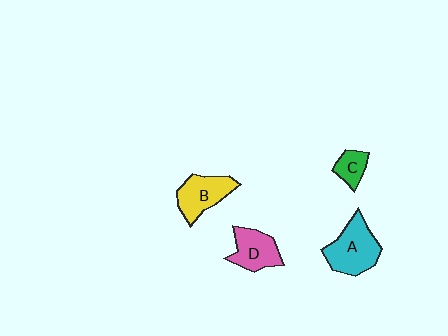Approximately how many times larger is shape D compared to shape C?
Approximately 1.8 times.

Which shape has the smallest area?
Shape C (green).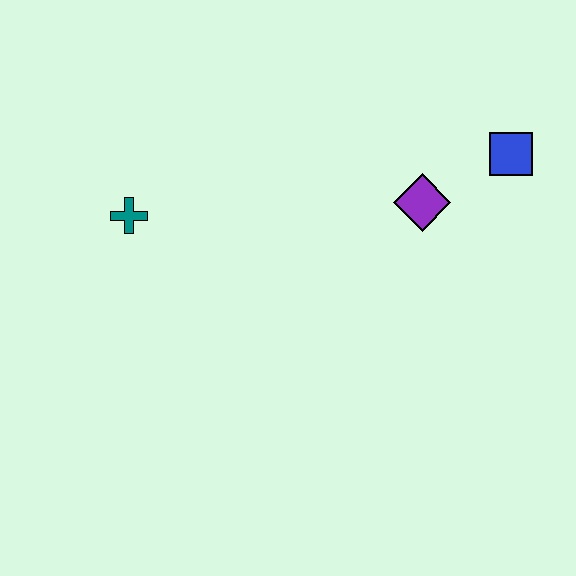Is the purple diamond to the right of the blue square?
No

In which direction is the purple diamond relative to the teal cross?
The purple diamond is to the right of the teal cross.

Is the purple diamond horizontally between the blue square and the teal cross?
Yes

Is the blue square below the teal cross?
No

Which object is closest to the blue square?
The purple diamond is closest to the blue square.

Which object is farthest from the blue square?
The teal cross is farthest from the blue square.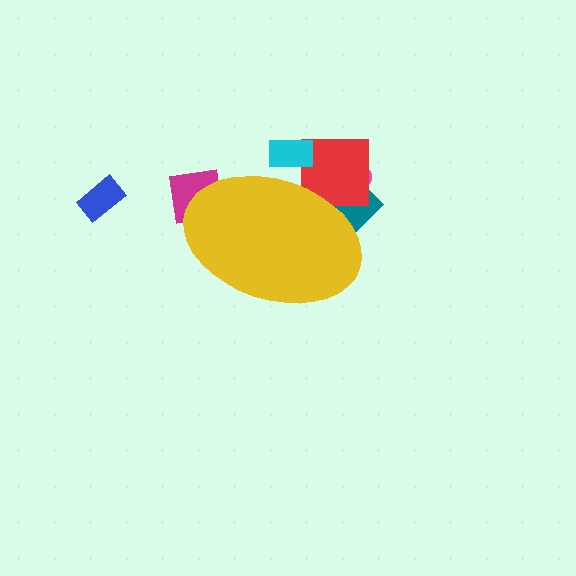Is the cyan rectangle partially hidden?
Yes, the cyan rectangle is partially hidden behind the yellow ellipse.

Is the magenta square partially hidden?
Yes, the magenta square is partially hidden behind the yellow ellipse.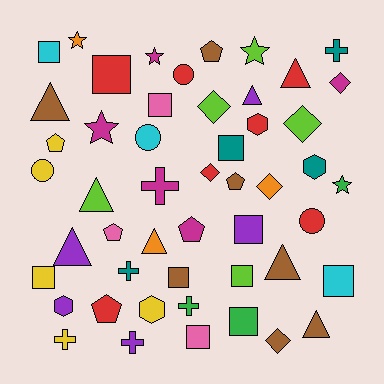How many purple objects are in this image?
There are 5 purple objects.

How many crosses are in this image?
There are 6 crosses.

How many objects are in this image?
There are 50 objects.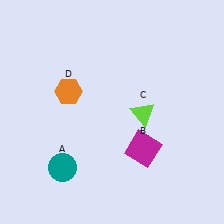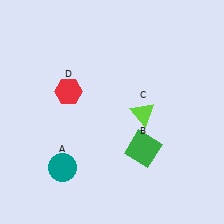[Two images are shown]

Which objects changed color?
B changed from magenta to green. D changed from orange to red.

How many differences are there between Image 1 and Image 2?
There are 2 differences between the two images.